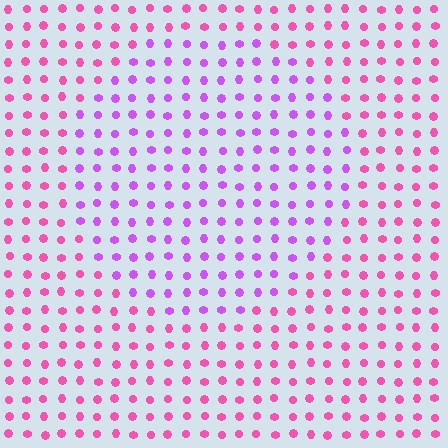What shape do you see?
I see a circle.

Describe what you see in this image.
The image is filled with small pink elements in a uniform arrangement. A circle-shaped region is visible where the elements are tinted to a slightly different hue, forming a subtle color boundary.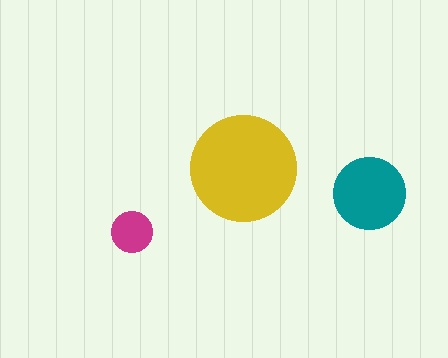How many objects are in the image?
There are 3 objects in the image.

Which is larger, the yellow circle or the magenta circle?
The yellow one.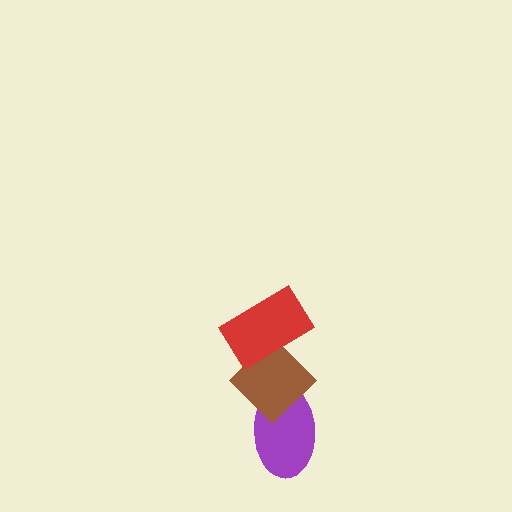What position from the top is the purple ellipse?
The purple ellipse is 3rd from the top.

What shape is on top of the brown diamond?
The red rectangle is on top of the brown diamond.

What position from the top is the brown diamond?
The brown diamond is 2nd from the top.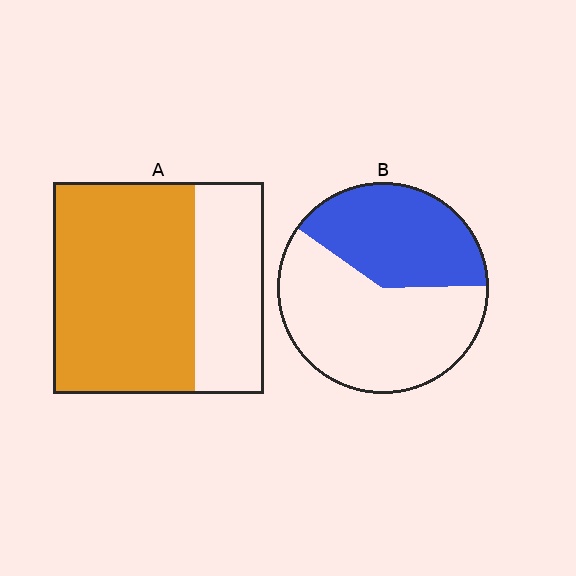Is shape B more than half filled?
No.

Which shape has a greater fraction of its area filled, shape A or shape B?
Shape A.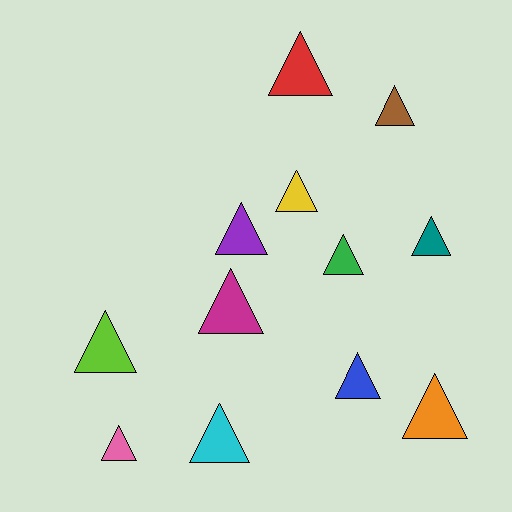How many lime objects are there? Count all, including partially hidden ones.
There is 1 lime object.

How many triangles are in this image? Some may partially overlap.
There are 12 triangles.